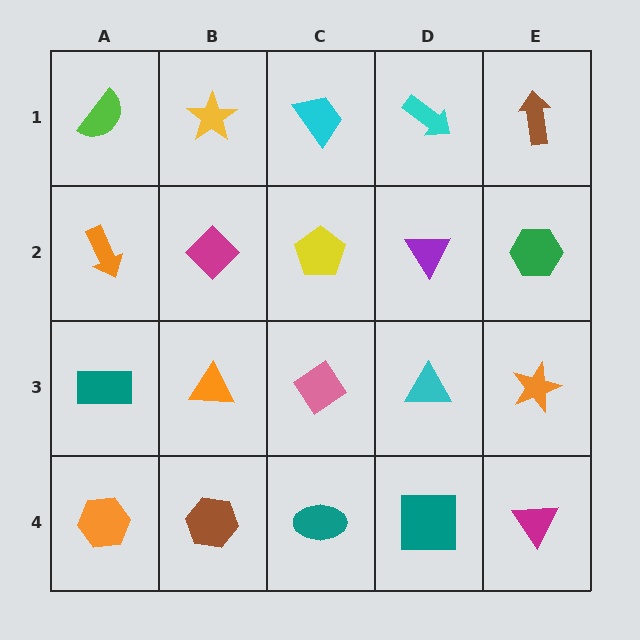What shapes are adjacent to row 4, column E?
An orange star (row 3, column E), a teal square (row 4, column D).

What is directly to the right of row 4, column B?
A teal ellipse.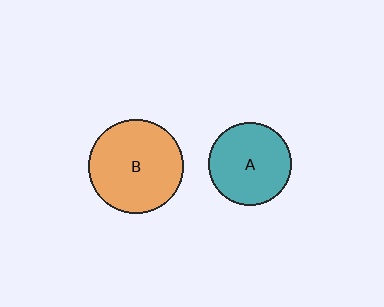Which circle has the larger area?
Circle B (orange).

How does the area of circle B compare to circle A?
Approximately 1.3 times.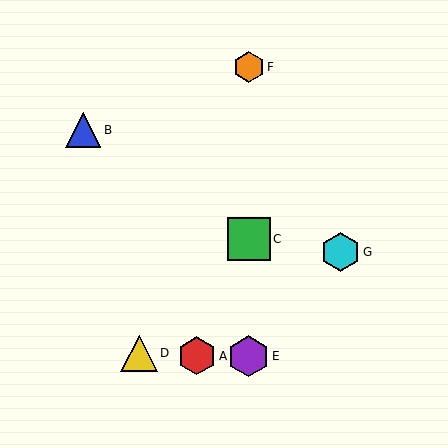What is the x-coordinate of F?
Object F is at x≈249.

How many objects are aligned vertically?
3 objects (C, E, F) are aligned vertically.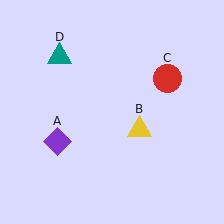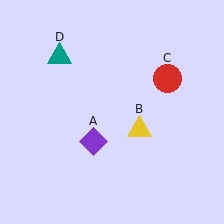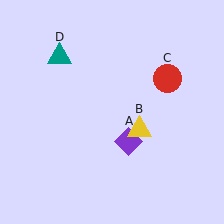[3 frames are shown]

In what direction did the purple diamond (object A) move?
The purple diamond (object A) moved right.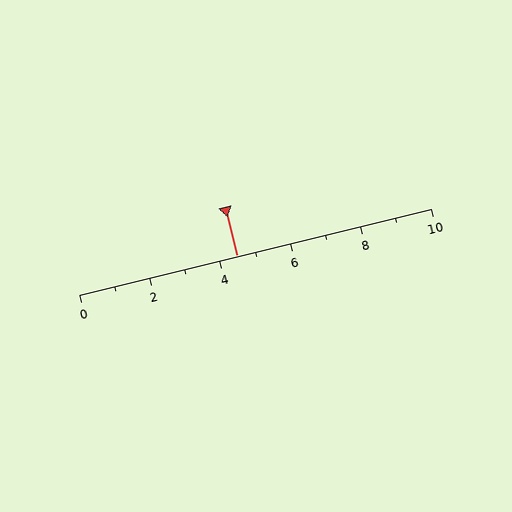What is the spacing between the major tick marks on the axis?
The major ticks are spaced 2 apart.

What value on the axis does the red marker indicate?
The marker indicates approximately 4.5.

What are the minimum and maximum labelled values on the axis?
The axis runs from 0 to 10.